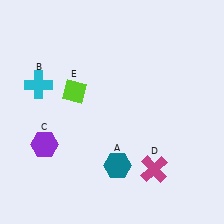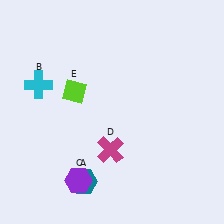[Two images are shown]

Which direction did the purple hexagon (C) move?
The purple hexagon (C) moved down.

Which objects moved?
The objects that moved are: the teal hexagon (A), the purple hexagon (C), the magenta cross (D).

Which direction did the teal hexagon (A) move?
The teal hexagon (A) moved left.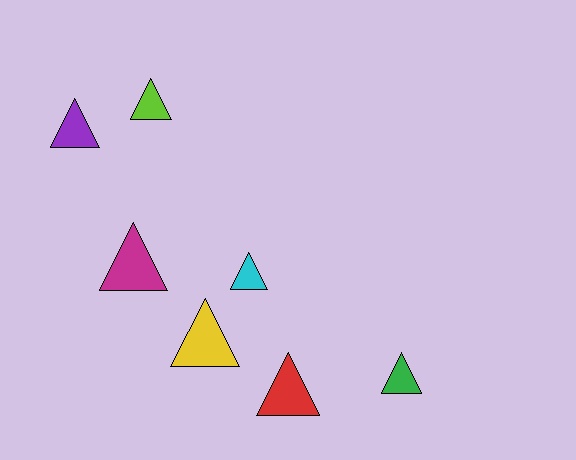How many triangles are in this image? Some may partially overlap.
There are 7 triangles.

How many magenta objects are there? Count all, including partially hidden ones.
There is 1 magenta object.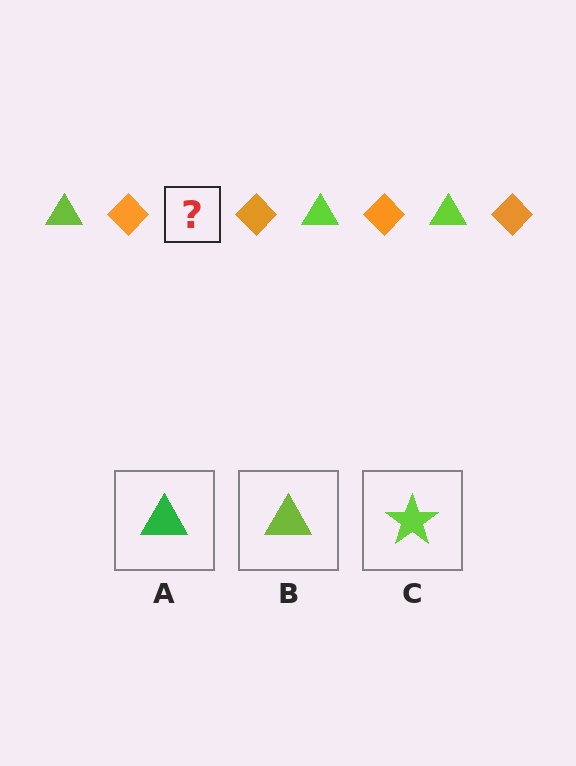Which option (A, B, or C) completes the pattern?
B.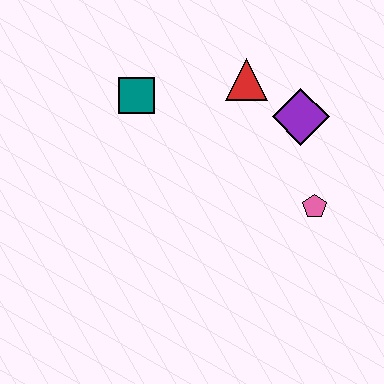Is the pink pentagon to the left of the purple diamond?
No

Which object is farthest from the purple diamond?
The teal square is farthest from the purple diamond.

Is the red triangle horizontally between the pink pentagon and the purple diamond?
No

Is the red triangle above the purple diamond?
Yes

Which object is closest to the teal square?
The red triangle is closest to the teal square.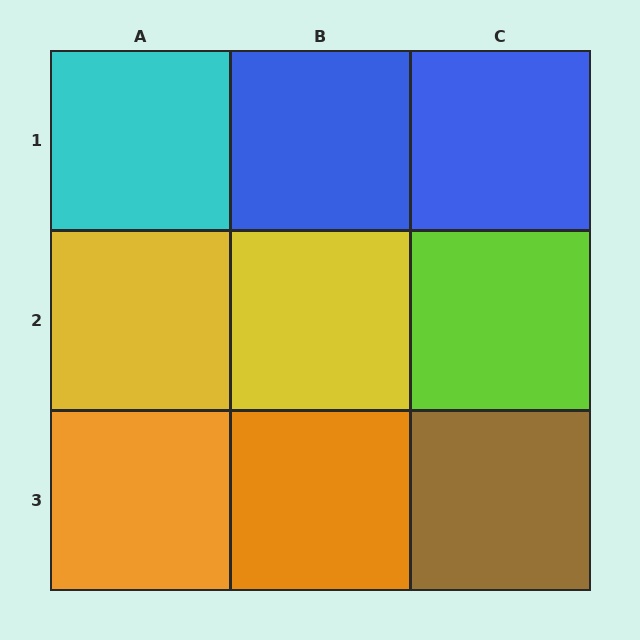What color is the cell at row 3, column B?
Orange.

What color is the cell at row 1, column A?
Cyan.